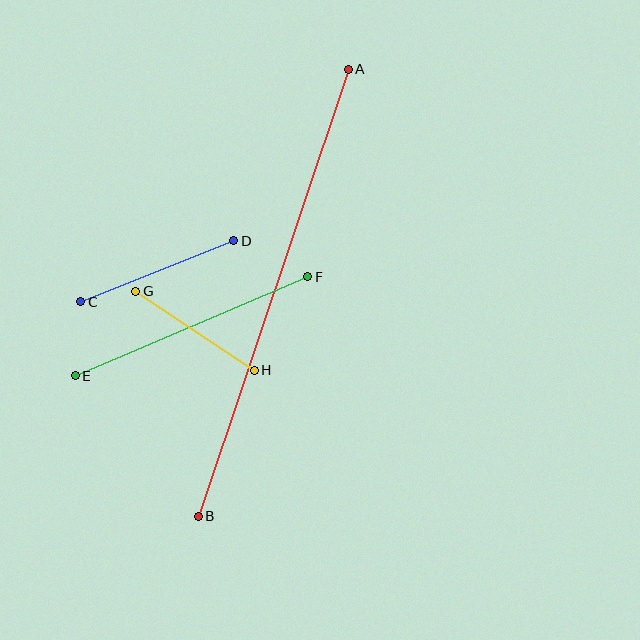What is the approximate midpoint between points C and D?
The midpoint is at approximately (157, 271) pixels.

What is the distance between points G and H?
The distance is approximately 142 pixels.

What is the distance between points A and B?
The distance is approximately 472 pixels.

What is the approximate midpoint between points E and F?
The midpoint is at approximately (192, 326) pixels.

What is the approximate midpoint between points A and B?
The midpoint is at approximately (273, 293) pixels.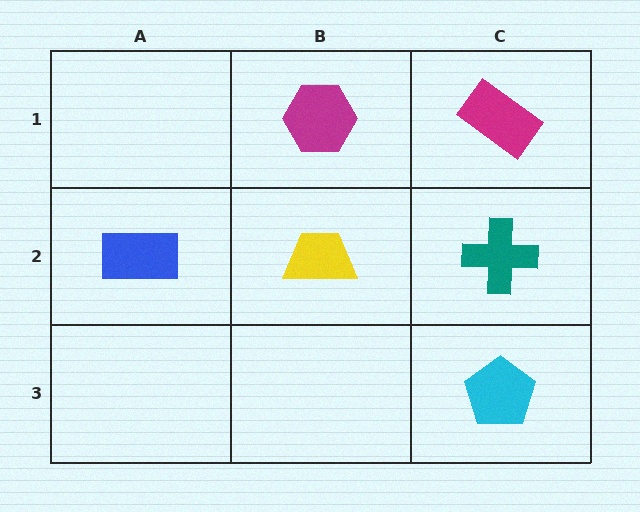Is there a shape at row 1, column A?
No, that cell is empty.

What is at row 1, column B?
A magenta hexagon.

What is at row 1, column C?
A magenta rectangle.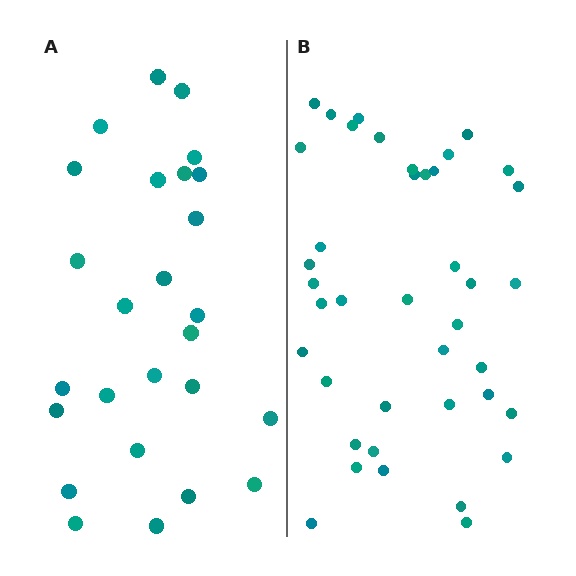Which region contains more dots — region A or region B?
Region B (the right region) has more dots.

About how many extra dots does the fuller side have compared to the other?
Region B has approximately 15 more dots than region A.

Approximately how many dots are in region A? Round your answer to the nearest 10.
About 30 dots. (The exact count is 26, which rounds to 30.)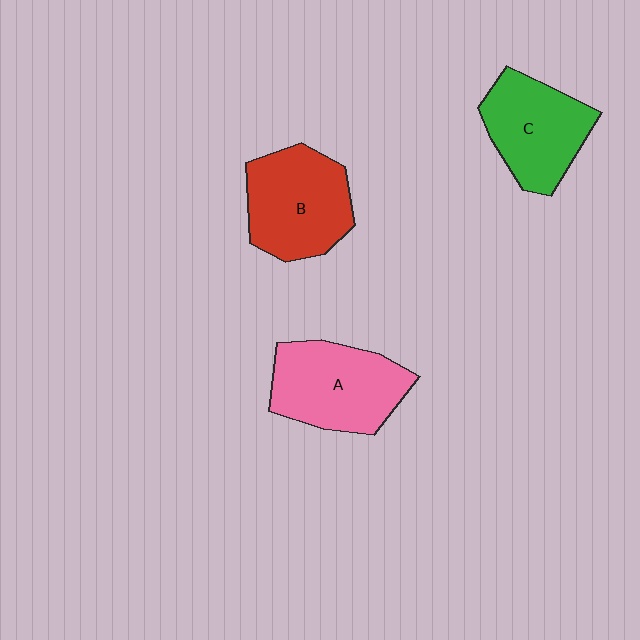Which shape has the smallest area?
Shape C (green).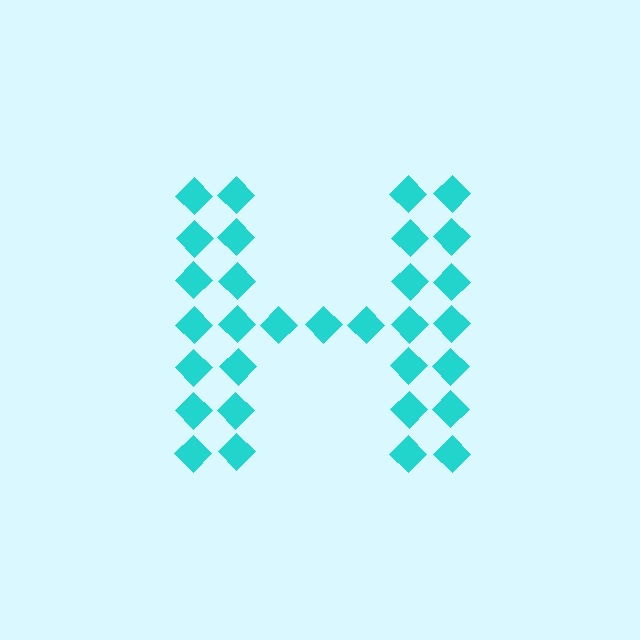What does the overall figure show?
The overall figure shows the letter H.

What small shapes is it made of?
It is made of small diamonds.